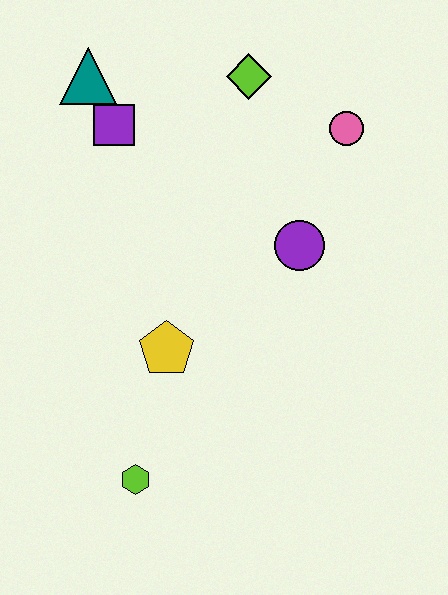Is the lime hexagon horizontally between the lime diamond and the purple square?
Yes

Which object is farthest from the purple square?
The lime hexagon is farthest from the purple square.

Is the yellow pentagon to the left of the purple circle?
Yes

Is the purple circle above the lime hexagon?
Yes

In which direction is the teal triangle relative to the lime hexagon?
The teal triangle is above the lime hexagon.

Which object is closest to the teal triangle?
The purple square is closest to the teal triangle.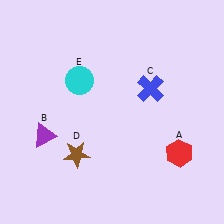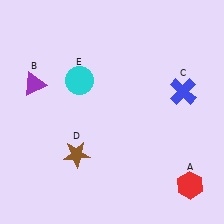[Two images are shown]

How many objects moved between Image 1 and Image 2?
3 objects moved between the two images.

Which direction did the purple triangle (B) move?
The purple triangle (B) moved up.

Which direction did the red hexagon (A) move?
The red hexagon (A) moved down.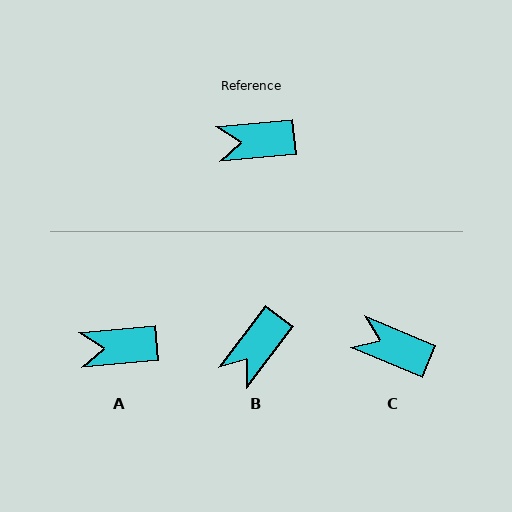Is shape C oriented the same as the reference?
No, it is off by about 28 degrees.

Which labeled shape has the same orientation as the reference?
A.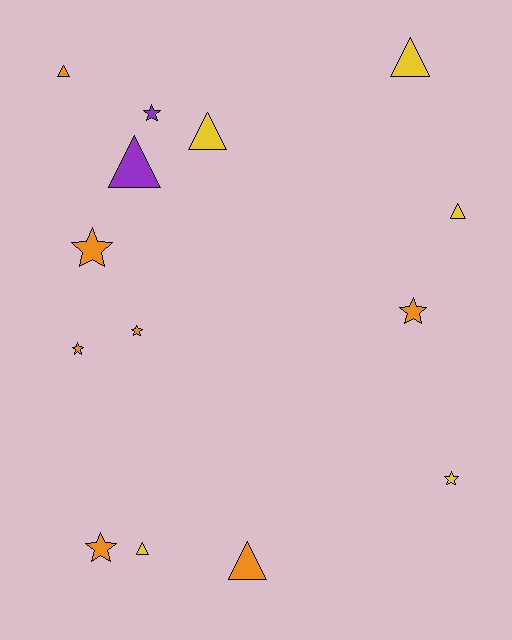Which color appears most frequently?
Orange, with 7 objects.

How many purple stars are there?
There is 1 purple star.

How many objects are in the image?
There are 14 objects.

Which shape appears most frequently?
Star, with 7 objects.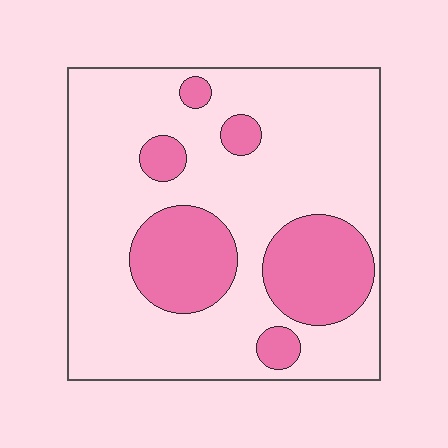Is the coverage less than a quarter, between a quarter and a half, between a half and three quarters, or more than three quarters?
Between a quarter and a half.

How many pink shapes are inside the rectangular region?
6.